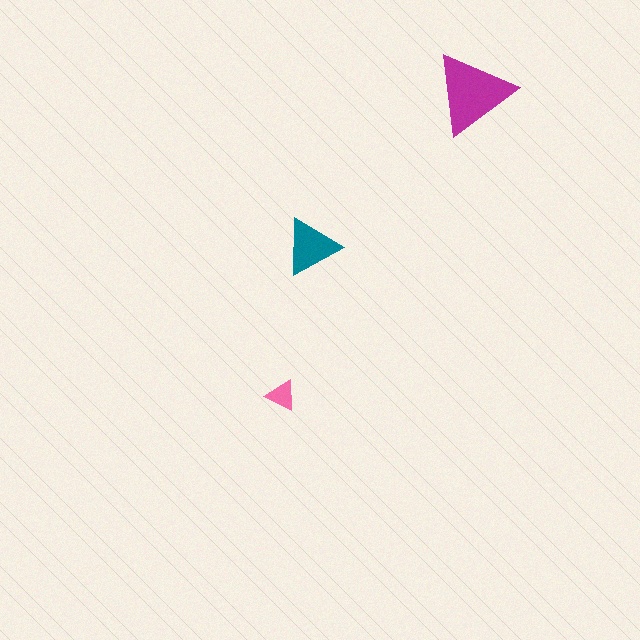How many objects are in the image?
There are 3 objects in the image.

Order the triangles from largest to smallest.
the magenta one, the teal one, the pink one.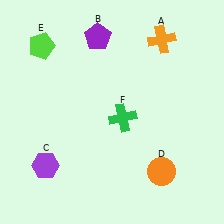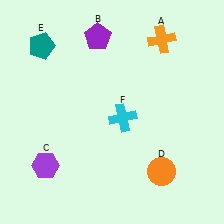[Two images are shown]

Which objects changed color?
E changed from lime to teal. F changed from green to cyan.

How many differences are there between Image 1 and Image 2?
There are 2 differences between the two images.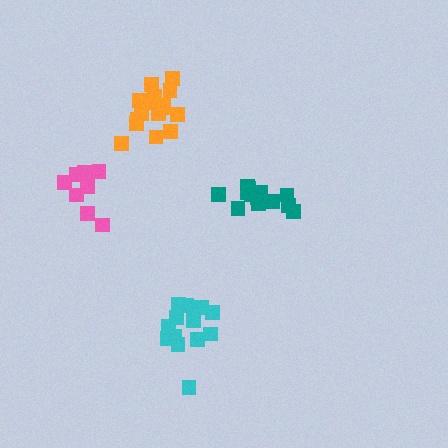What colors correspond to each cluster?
The clusters are colored: pink, teal, cyan, orange.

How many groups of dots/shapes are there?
There are 4 groups.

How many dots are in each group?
Group 1: 10 dots, Group 2: 15 dots, Group 3: 13 dots, Group 4: 16 dots (54 total).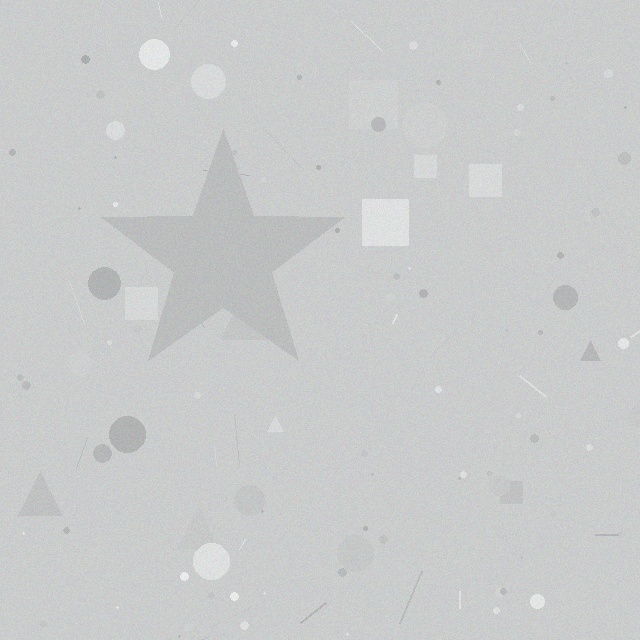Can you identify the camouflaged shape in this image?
The camouflaged shape is a star.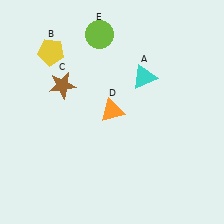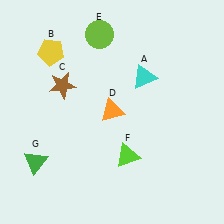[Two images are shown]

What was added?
A lime triangle (F), a green triangle (G) were added in Image 2.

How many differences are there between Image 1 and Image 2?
There are 2 differences between the two images.